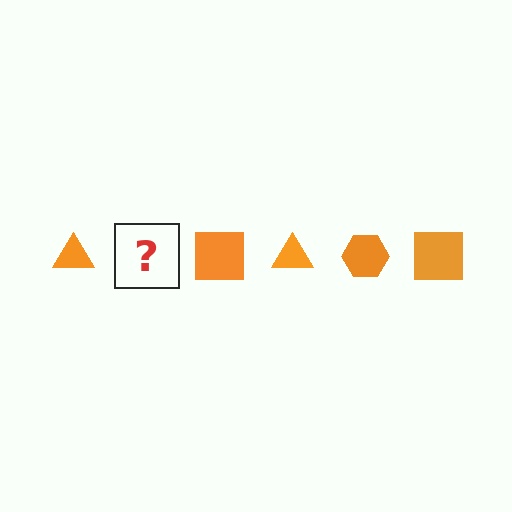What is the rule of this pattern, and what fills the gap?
The rule is that the pattern cycles through triangle, hexagon, square shapes in orange. The gap should be filled with an orange hexagon.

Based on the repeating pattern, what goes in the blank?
The blank should be an orange hexagon.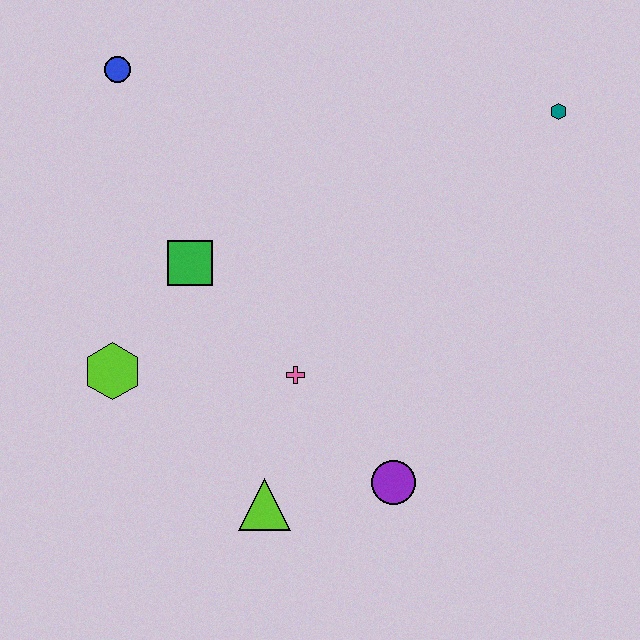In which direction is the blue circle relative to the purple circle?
The blue circle is above the purple circle.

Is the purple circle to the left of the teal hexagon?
Yes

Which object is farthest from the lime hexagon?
The teal hexagon is farthest from the lime hexagon.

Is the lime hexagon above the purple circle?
Yes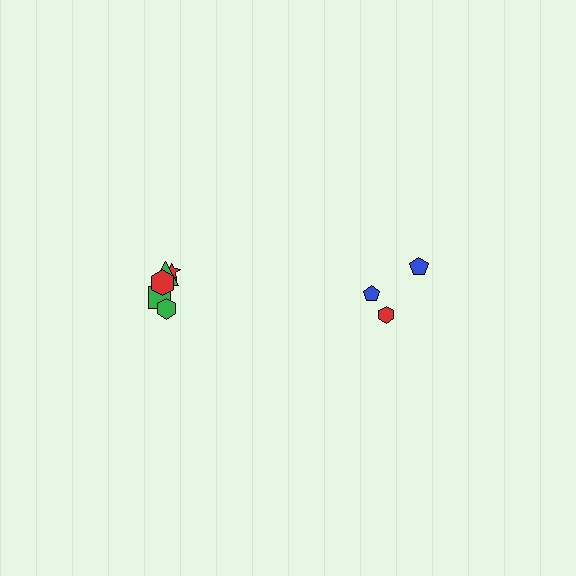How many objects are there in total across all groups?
There are 9 objects.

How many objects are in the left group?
There are 6 objects.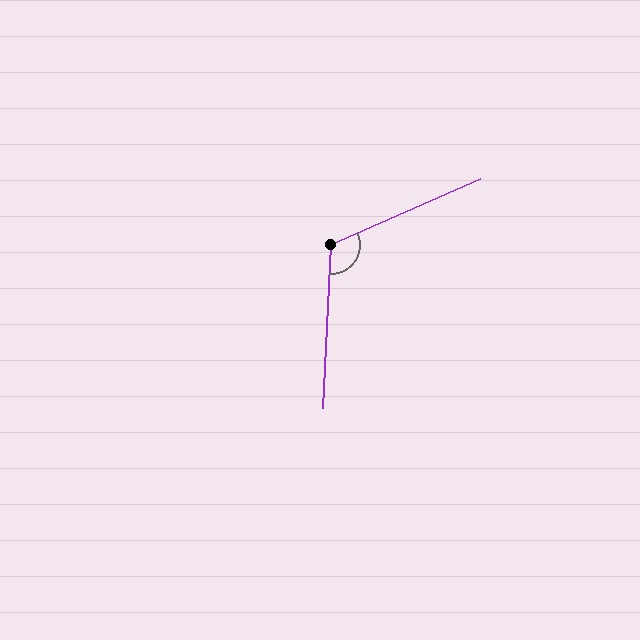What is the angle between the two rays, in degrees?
Approximately 117 degrees.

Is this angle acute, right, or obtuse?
It is obtuse.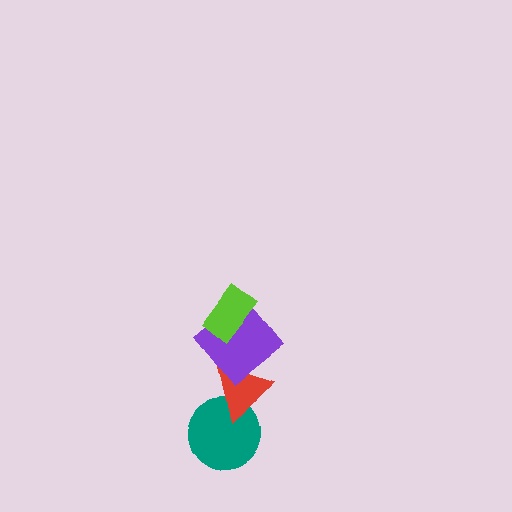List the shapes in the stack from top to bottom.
From top to bottom: the lime rectangle, the purple diamond, the red triangle, the teal circle.